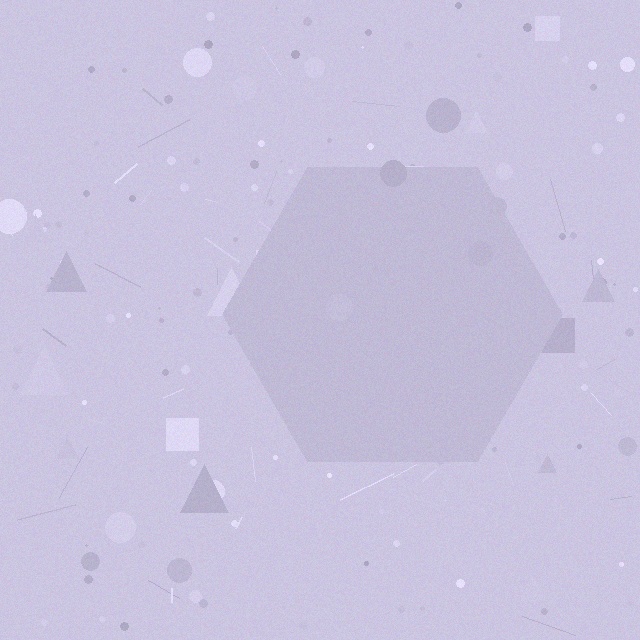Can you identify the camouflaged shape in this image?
The camouflaged shape is a hexagon.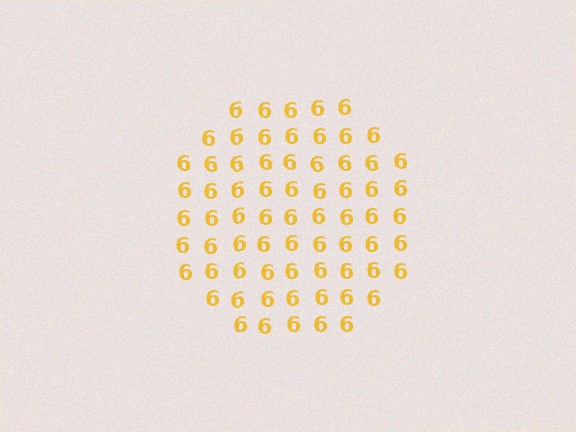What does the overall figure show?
The overall figure shows a circle.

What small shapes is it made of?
It is made of small digit 6's.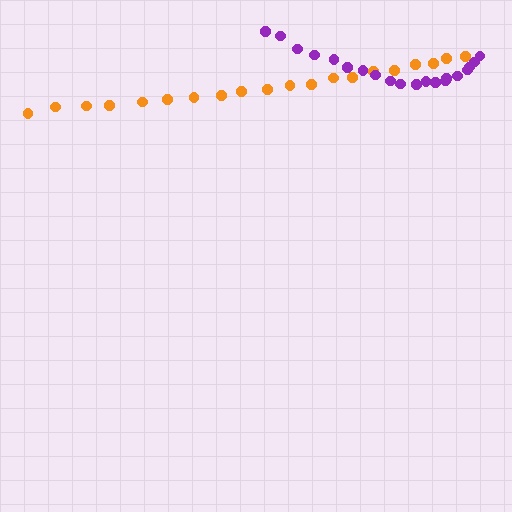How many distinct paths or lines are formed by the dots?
There are 2 distinct paths.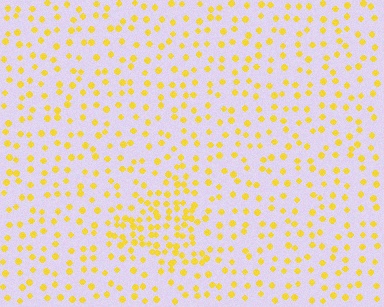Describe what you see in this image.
The image contains small yellow elements arranged at two different densities. A triangle-shaped region is visible where the elements are more densely packed than the surrounding area.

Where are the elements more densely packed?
The elements are more densely packed inside the triangle boundary.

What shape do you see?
I see a triangle.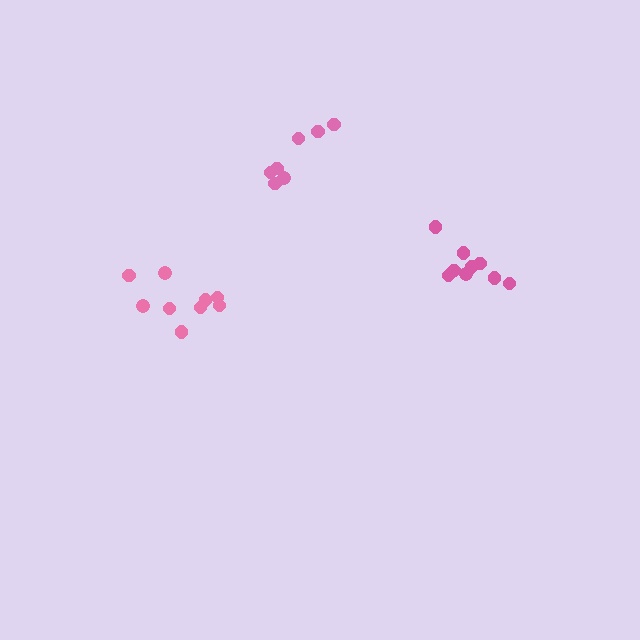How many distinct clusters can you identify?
There are 3 distinct clusters.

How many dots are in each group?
Group 1: 9 dots, Group 2: 9 dots, Group 3: 7 dots (25 total).